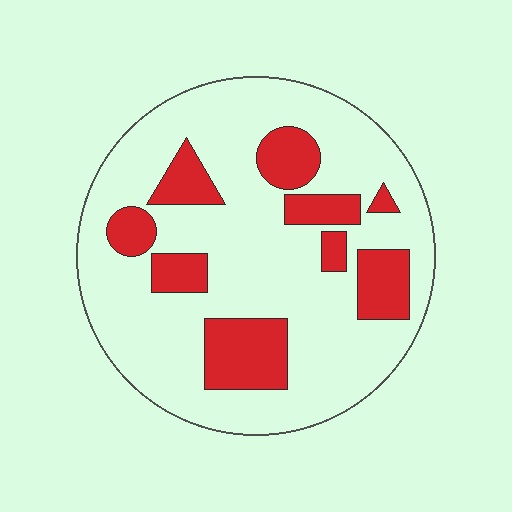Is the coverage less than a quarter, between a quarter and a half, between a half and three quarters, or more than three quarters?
Less than a quarter.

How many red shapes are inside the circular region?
9.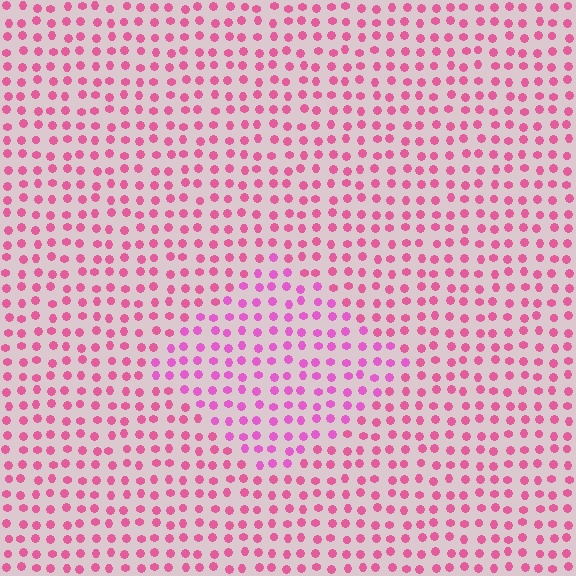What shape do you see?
I see a diamond.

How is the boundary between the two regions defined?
The boundary is defined purely by a slight shift in hue (about 22 degrees). Spacing, size, and orientation are identical on both sides.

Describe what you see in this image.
The image is filled with small pink elements in a uniform arrangement. A diamond-shaped region is visible where the elements are tinted to a slightly different hue, forming a subtle color boundary.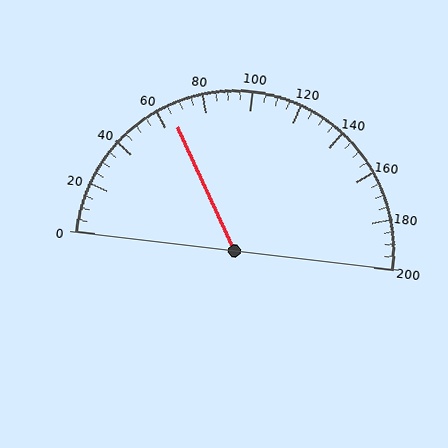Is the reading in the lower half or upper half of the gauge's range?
The reading is in the lower half of the range (0 to 200).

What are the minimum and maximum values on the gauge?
The gauge ranges from 0 to 200.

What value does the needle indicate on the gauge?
The needle indicates approximately 65.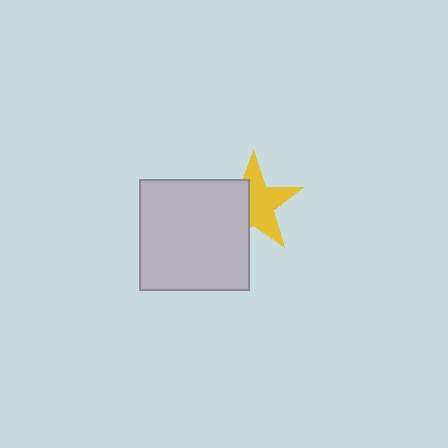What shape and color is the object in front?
The object in front is a light gray square.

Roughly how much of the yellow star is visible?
About half of it is visible (roughly 59%).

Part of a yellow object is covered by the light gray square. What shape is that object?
It is a star.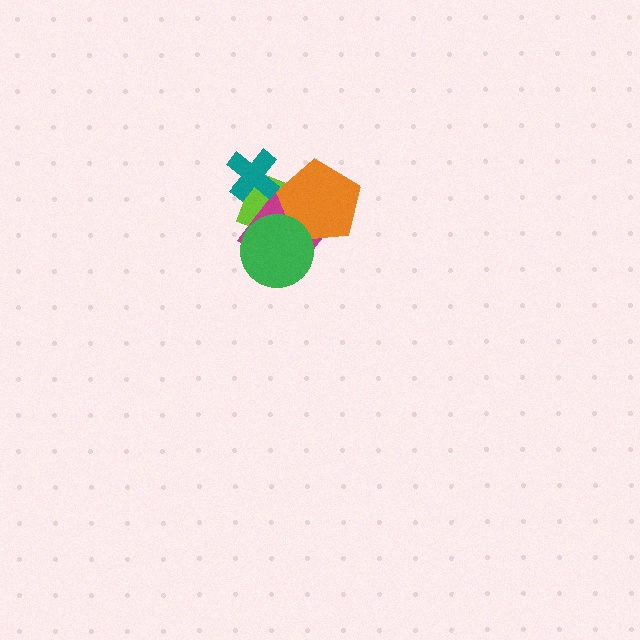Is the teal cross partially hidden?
No, no other shape covers it.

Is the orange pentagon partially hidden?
Yes, it is partially covered by another shape.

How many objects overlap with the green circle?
3 objects overlap with the green circle.